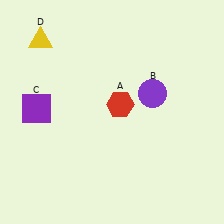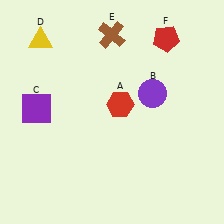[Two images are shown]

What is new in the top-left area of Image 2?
A brown cross (E) was added in the top-left area of Image 2.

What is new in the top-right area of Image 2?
A red pentagon (F) was added in the top-right area of Image 2.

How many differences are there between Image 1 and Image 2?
There are 2 differences between the two images.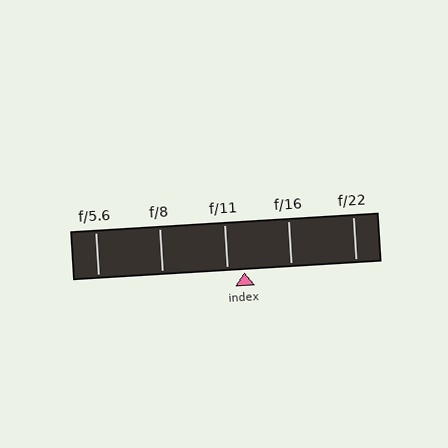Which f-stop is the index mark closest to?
The index mark is closest to f/11.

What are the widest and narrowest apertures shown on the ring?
The widest aperture shown is f/5.6 and the narrowest is f/22.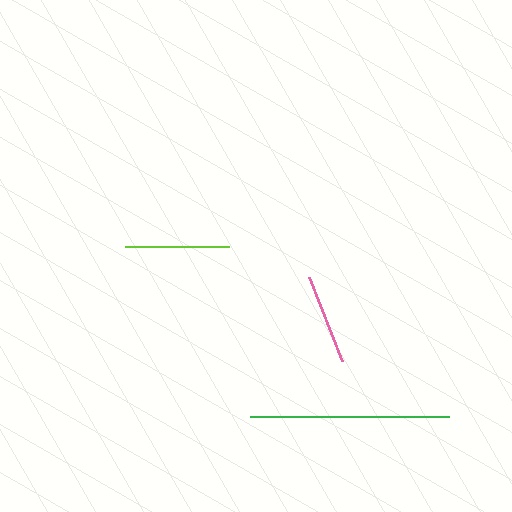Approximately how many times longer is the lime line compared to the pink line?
The lime line is approximately 1.1 times the length of the pink line.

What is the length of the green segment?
The green segment is approximately 200 pixels long.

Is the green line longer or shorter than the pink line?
The green line is longer than the pink line.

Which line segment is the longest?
The green line is the longest at approximately 200 pixels.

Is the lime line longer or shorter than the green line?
The green line is longer than the lime line.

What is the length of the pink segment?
The pink segment is approximately 91 pixels long.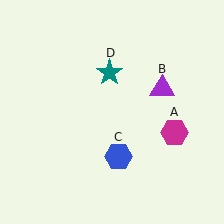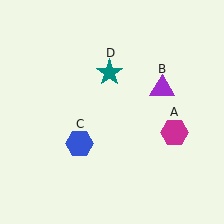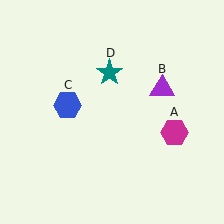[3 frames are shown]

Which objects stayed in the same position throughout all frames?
Magenta hexagon (object A) and purple triangle (object B) and teal star (object D) remained stationary.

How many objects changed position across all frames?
1 object changed position: blue hexagon (object C).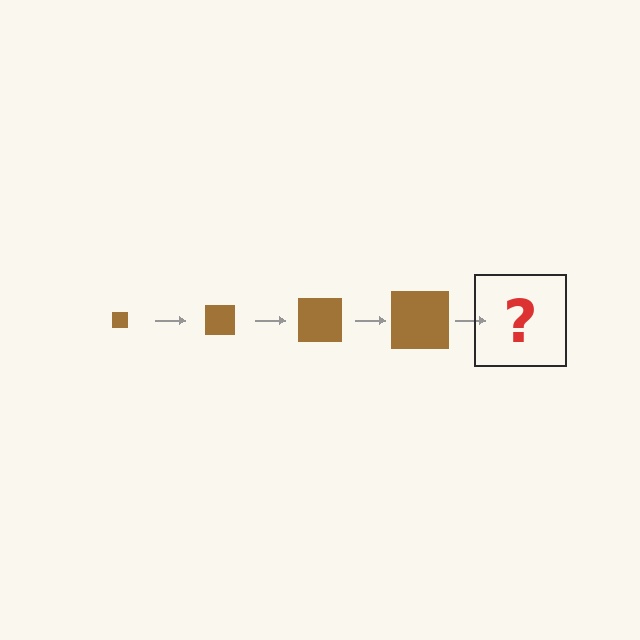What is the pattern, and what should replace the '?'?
The pattern is that the square gets progressively larger each step. The '?' should be a brown square, larger than the previous one.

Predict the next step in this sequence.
The next step is a brown square, larger than the previous one.